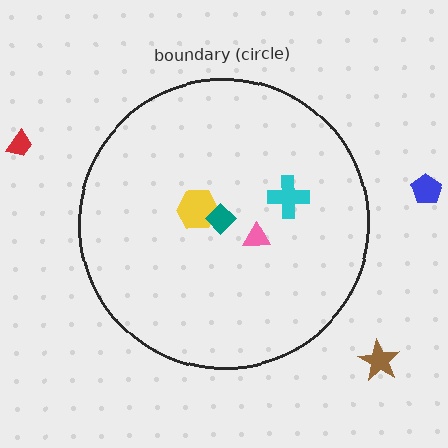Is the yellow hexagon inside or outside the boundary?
Inside.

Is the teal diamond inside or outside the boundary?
Inside.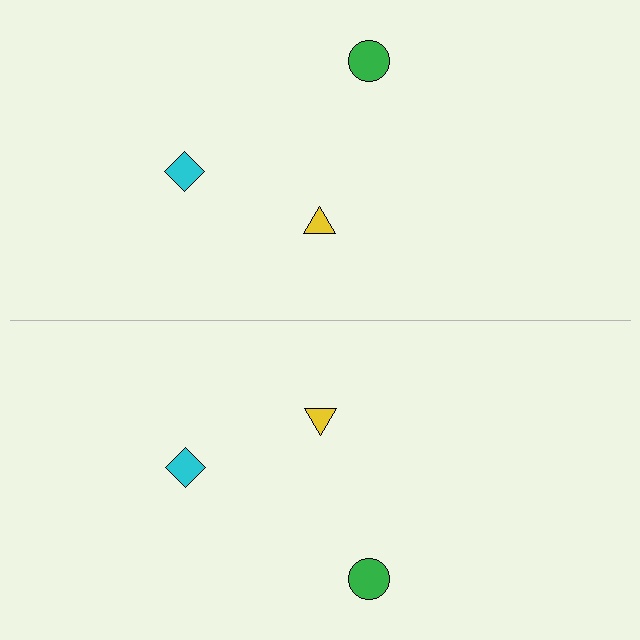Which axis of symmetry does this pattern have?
The pattern has a horizontal axis of symmetry running through the center of the image.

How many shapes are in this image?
There are 6 shapes in this image.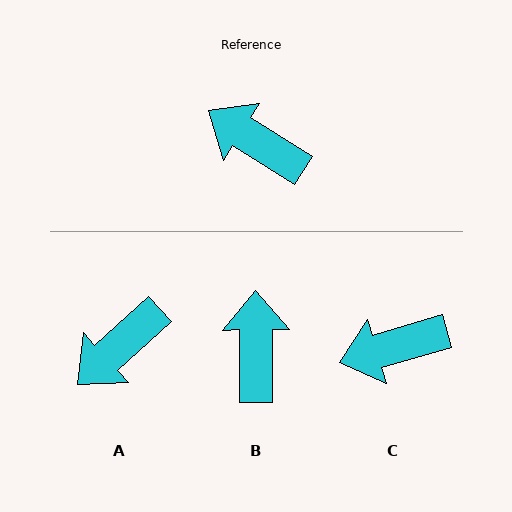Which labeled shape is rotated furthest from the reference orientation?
A, about 74 degrees away.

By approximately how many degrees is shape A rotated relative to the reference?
Approximately 74 degrees counter-clockwise.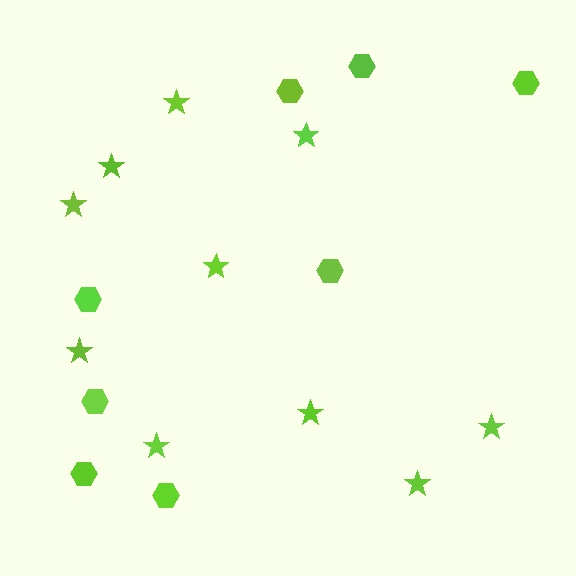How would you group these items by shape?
There are 2 groups: one group of hexagons (8) and one group of stars (10).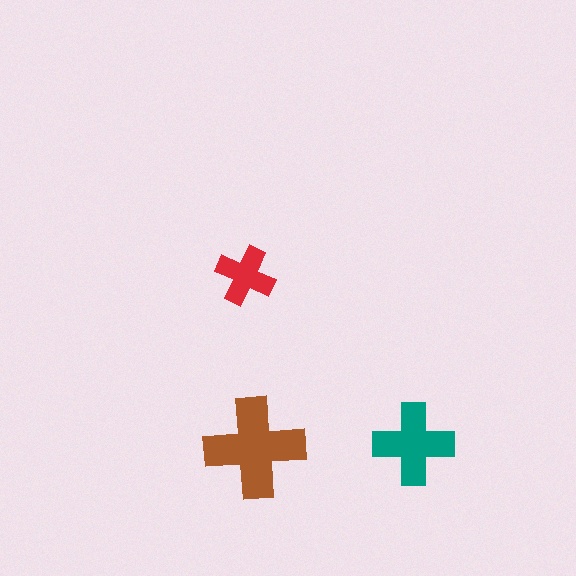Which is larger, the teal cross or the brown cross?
The brown one.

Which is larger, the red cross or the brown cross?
The brown one.